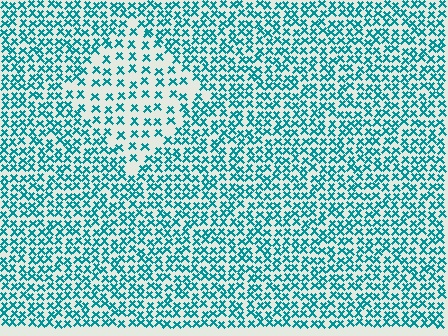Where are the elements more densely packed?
The elements are more densely packed outside the diamond boundary.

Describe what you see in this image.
The image contains small teal elements arranged at two different densities. A diamond-shaped region is visible where the elements are less densely packed than the surrounding area.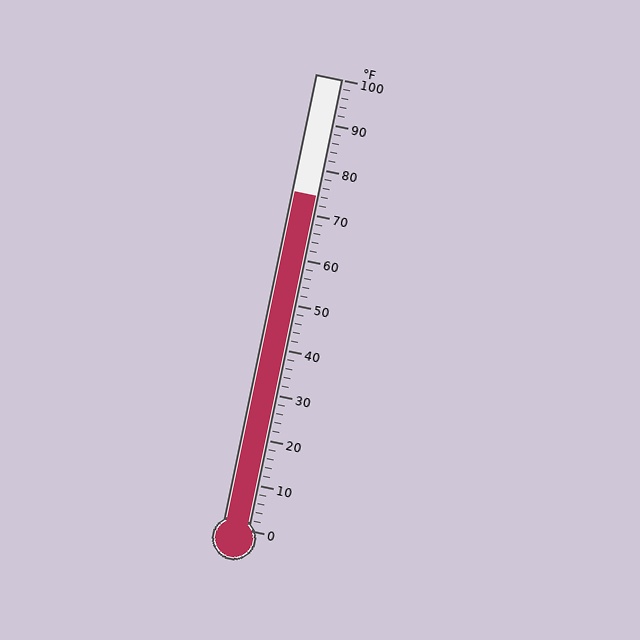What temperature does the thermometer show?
The thermometer shows approximately 74°F.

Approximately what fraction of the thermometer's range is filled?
The thermometer is filled to approximately 75% of its range.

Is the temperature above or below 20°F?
The temperature is above 20°F.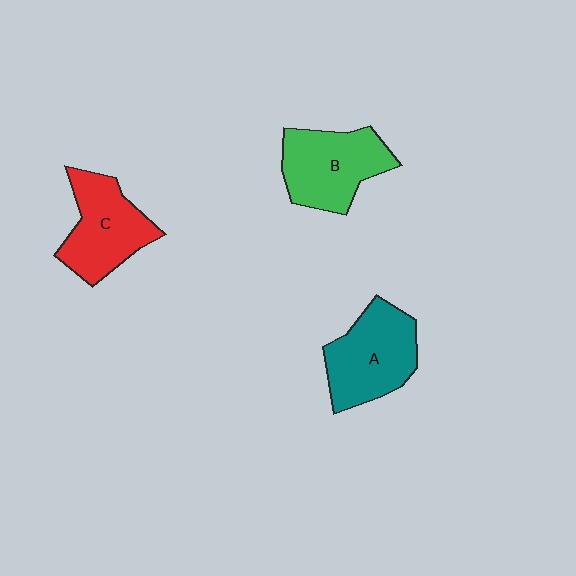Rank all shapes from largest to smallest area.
From largest to smallest: A (teal), B (green), C (red).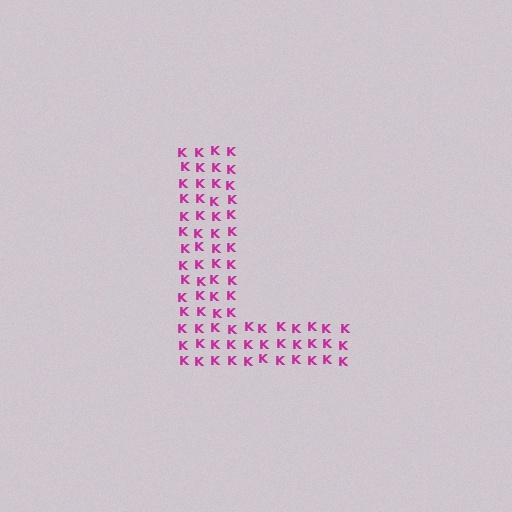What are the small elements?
The small elements are letter K's.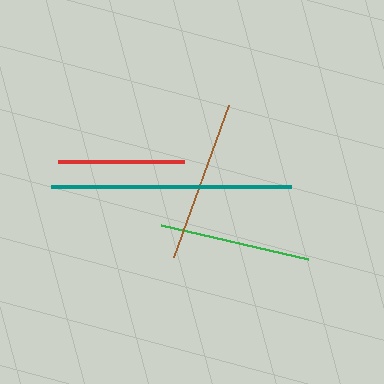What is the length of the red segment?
The red segment is approximately 126 pixels long.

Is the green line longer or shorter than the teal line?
The teal line is longer than the green line.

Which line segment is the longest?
The teal line is the longest at approximately 241 pixels.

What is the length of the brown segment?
The brown segment is approximately 162 pixels long.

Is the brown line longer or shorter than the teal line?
The teal line is longer than the brown line.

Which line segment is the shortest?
The red line is the shortest at approximately 126 pixels.